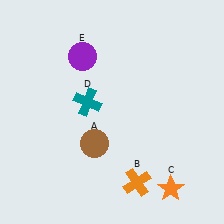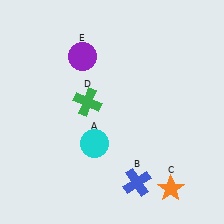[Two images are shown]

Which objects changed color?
A changed from brown to cyan. B changed from orange to blue. D changed from teal to green.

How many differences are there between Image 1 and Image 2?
There are 3 differences between the two images.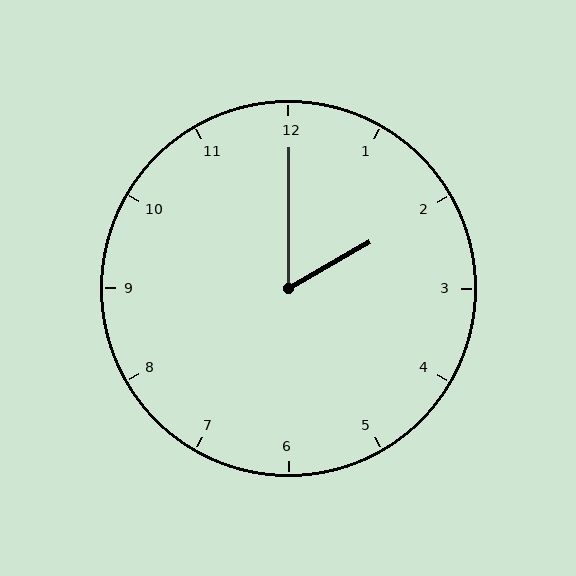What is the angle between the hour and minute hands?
Approximately 60 degrees.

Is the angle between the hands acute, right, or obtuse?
It is acute.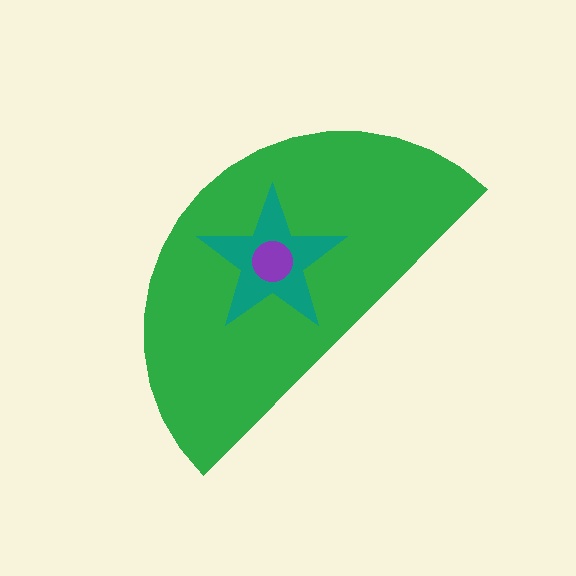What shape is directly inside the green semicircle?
The teal star.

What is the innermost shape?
The purple circle.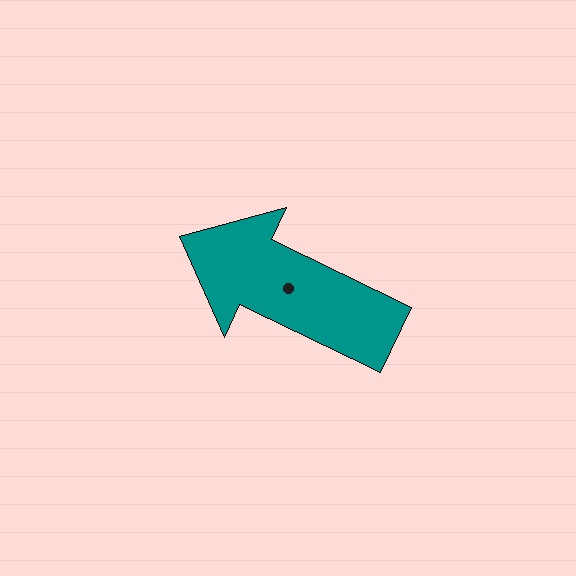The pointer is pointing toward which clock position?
Roughly 10 o'clock.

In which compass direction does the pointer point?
Northwest.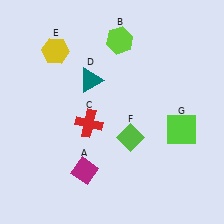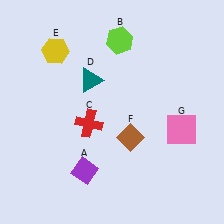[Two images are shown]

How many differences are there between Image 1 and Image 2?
There are 3 differences between the two images.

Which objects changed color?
A changed from magenta to purple. F changed from lime to brown. G changed from lime to pink.